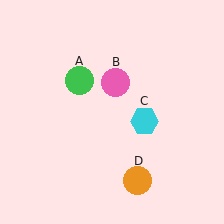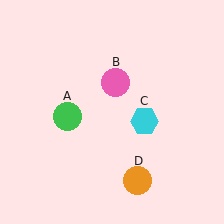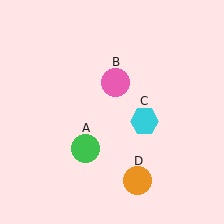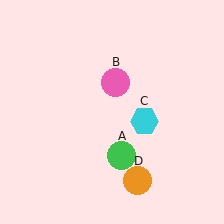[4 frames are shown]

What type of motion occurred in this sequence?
The green circle (object A) rotated counterclockwise around the center of the scene.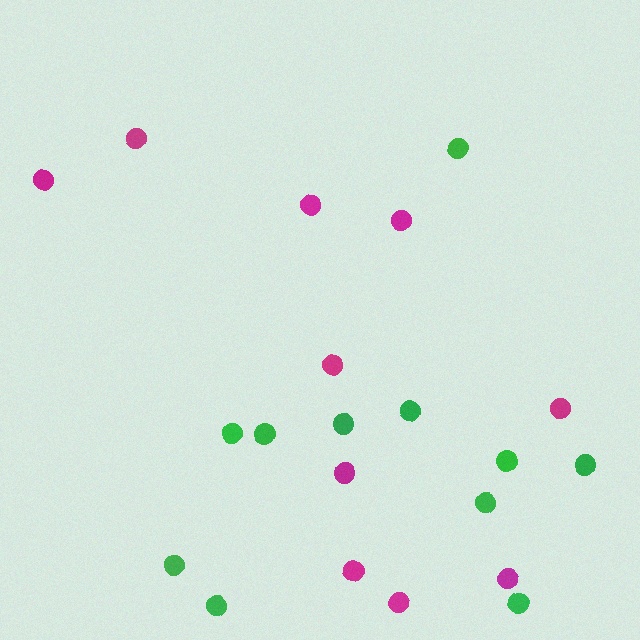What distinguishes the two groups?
There are 2 groups: one group of green circles (11) and one group of magenta circles (10).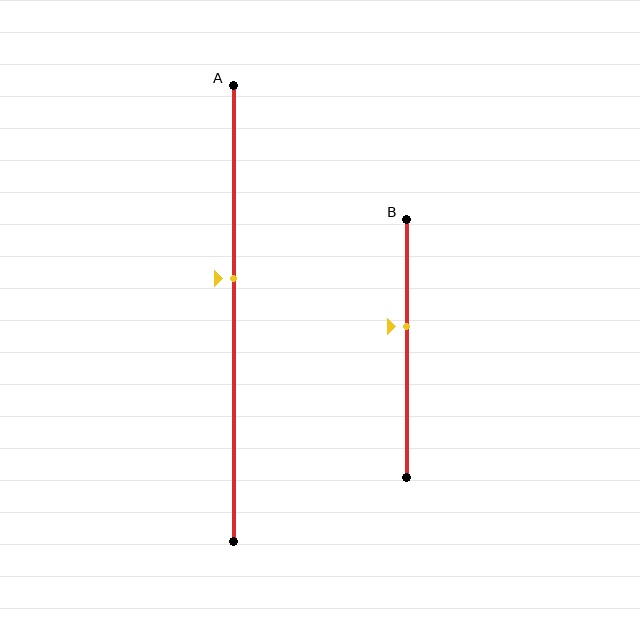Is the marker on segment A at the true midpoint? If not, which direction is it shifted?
No, the marker on segment A is shifted upward by about 8% of the segment length.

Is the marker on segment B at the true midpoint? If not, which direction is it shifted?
No, the marker on segment B is shifted upward by about 9% of the segment length.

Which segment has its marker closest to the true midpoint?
Segment A has its marker closest to the true midpoint.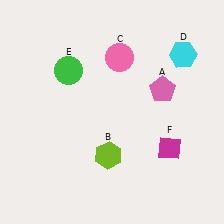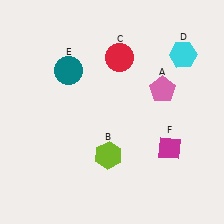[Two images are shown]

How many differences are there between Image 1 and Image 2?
There are 2 differences between the two images.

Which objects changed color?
C changed from pink to red. E changed from green to teal.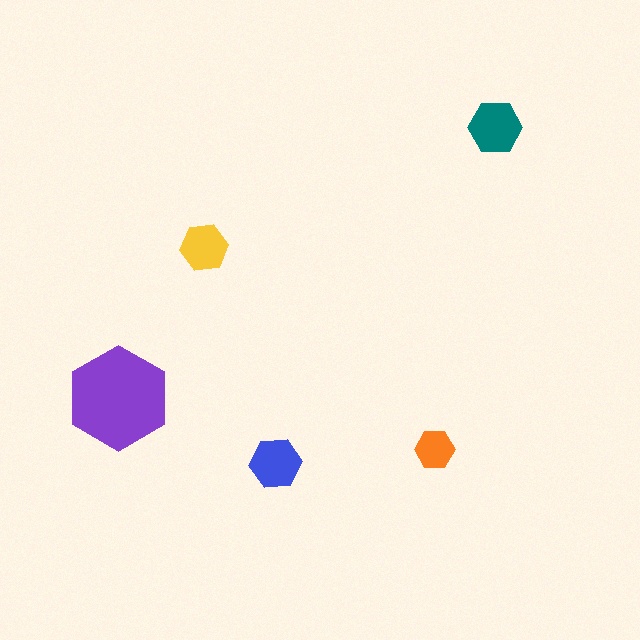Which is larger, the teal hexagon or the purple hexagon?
The purple one.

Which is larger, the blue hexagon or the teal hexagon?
The teal one.